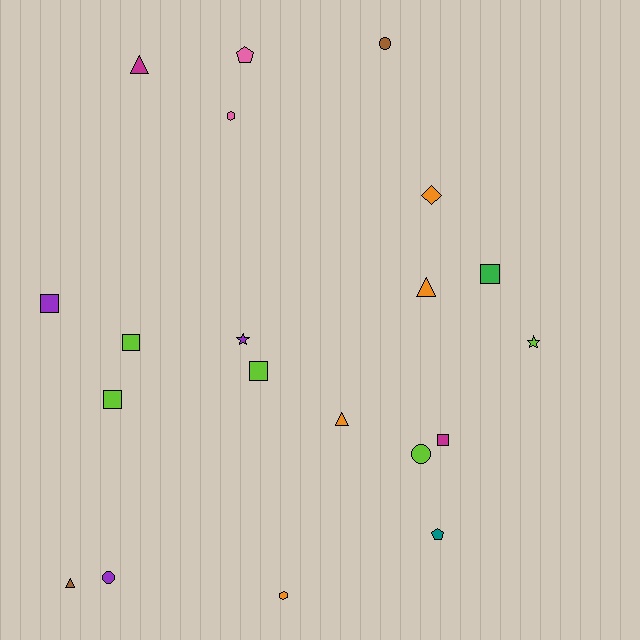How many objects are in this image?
There are 20 objects.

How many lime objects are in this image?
There are 5 lime objects.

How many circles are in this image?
There are 3 circles.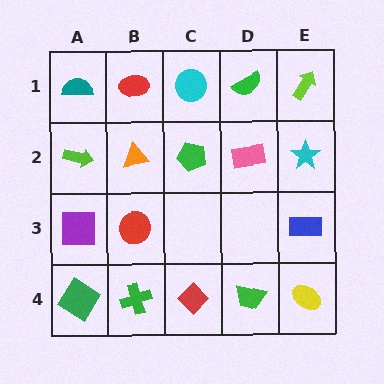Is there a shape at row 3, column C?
No, that cell is empty.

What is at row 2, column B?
An orange triangle.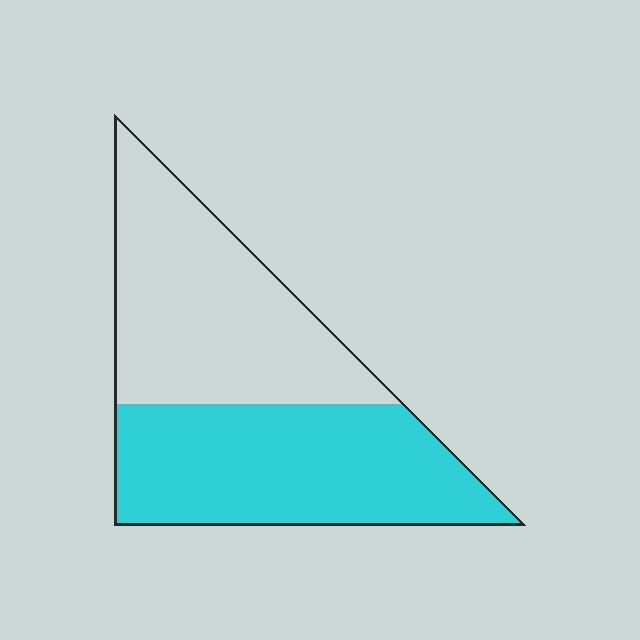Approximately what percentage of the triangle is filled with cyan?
Approximately 50%.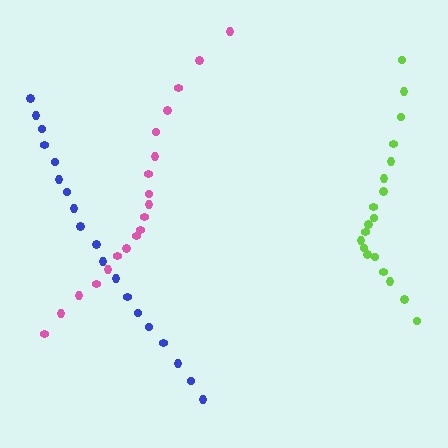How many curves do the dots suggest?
There are 3 distinct paths.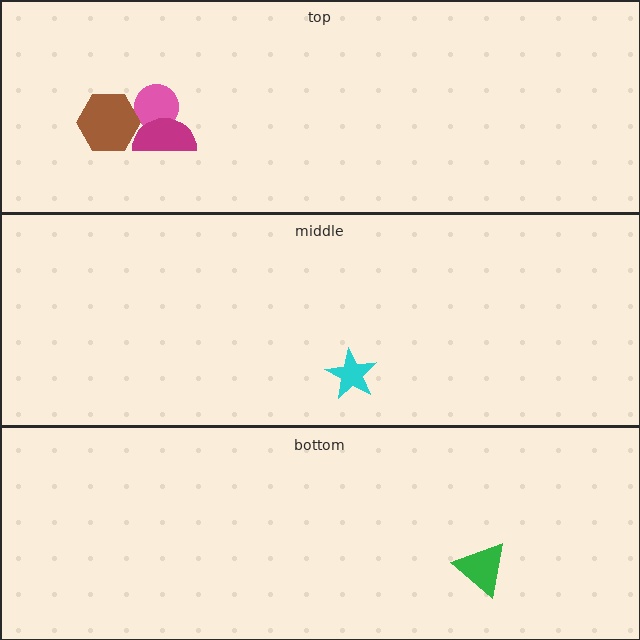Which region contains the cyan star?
The middle region.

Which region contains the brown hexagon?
The top region.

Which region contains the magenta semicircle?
The top region.